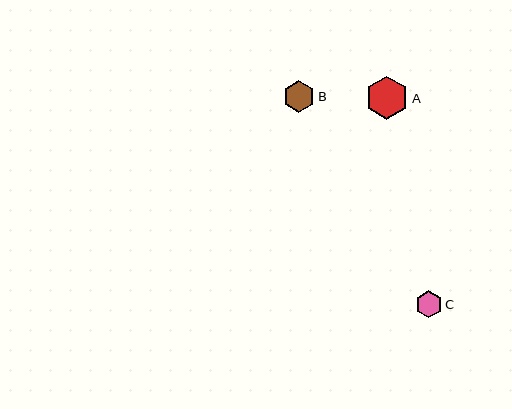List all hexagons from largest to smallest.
From largest to smallest: A, B, C.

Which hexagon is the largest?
Hexagon A is the largest with a size of approximately 43 pixels.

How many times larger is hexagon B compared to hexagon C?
Hexagon B is approximately 1.2 times the size of hexagon C.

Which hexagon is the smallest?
Hexagon C is the smallest with a size of approximately 27 pixels.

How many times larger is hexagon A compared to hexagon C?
Hexagon A is approximately 1.6 times the size of hexagon C.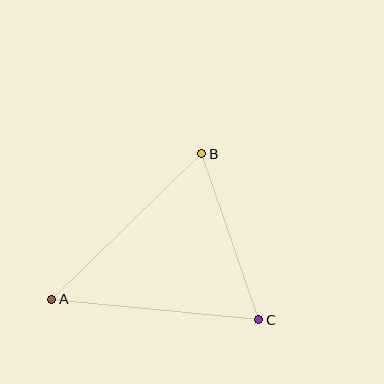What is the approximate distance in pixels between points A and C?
The distance between A and C is approximately 208 pixels.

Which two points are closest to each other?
Points B and C are closest to each other.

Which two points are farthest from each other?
Points A and B are farthest from each other.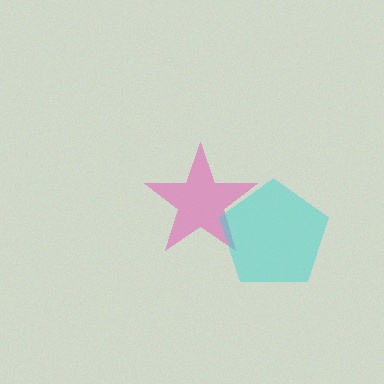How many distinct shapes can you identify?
There are 2 distinct shapes: a pink star, a cyan pentagon.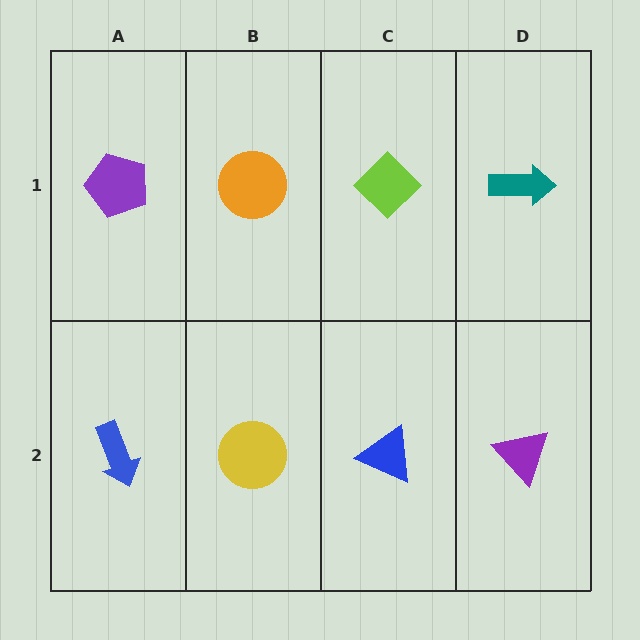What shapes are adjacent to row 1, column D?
A purple triangle (row 2, column D), a lime diamond (row 1, column C).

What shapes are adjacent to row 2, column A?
A purple pentagon (row 1, column A), a yellow circle (row 2, column B).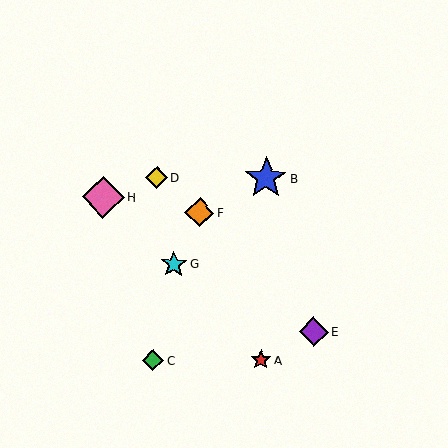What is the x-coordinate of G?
Object G is at x≈174.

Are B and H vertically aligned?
No, B is at x≈266 and H is at x≈103.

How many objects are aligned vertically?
2 objects (A, B) are aligned vertically.